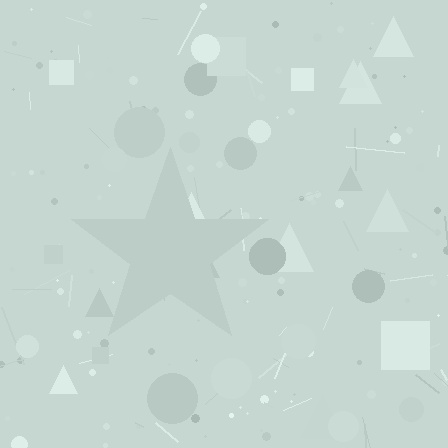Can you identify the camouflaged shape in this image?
The camouflaged shape is a star.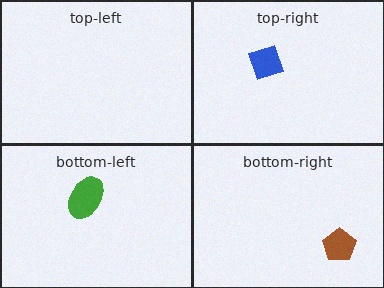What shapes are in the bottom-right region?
The brown pentagon.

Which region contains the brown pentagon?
The bottom-right region.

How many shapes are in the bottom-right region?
1.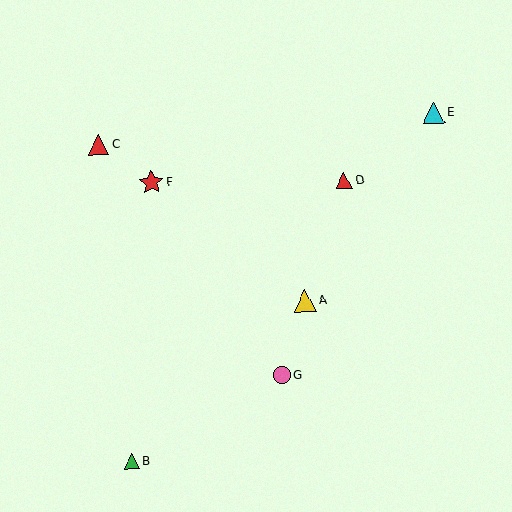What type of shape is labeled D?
Shape D is a red triangle.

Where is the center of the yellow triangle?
The center of the yellow triangle is at (305, 301).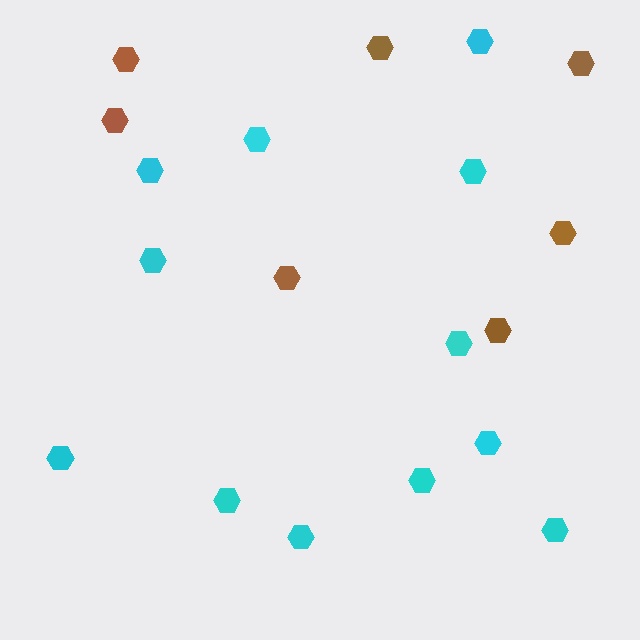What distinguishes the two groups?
There are 2 groups: one group of cyan hexagons (12) and one group of brown hexagons (7).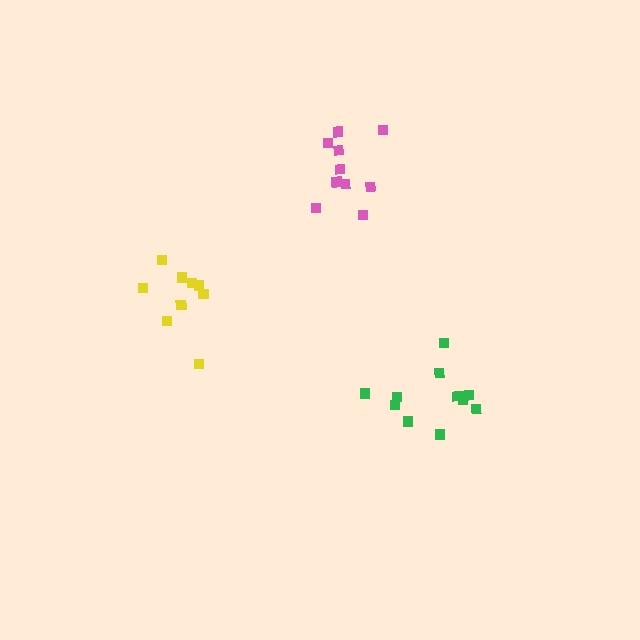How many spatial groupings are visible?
There are 3 spatial groupings.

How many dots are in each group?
Group 1: 10 dots, Group 2: 12 dots, Group 3: 9 dots (31 total).